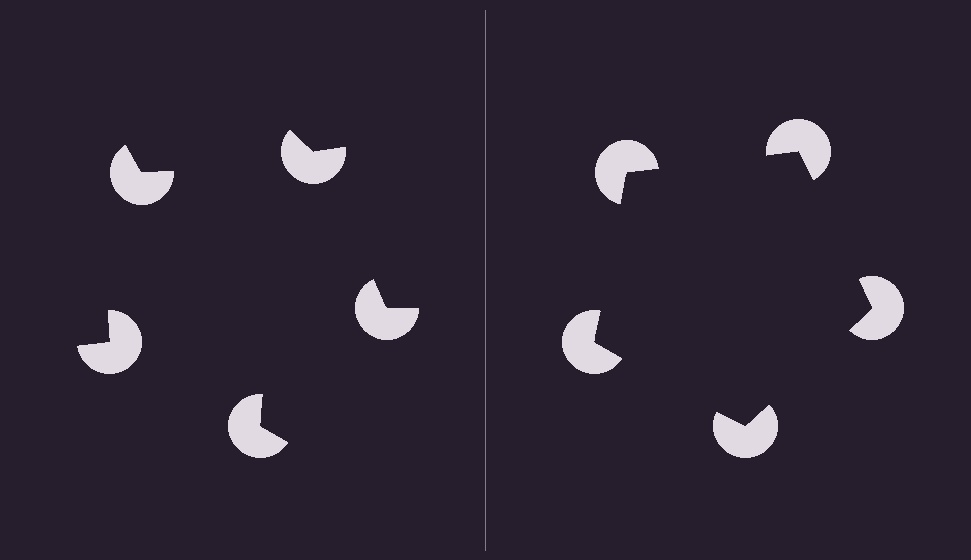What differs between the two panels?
The pac-man discs are positioned identically on both sides; only the wedge orientations differ. On the right they align to a pentagon; on the left they are misaligned.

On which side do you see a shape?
An illusory pentagon appears on the right side. On the left side the wedge cuts are rotated, so no coherent shape forms.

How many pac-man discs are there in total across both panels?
10 — 5 on each side.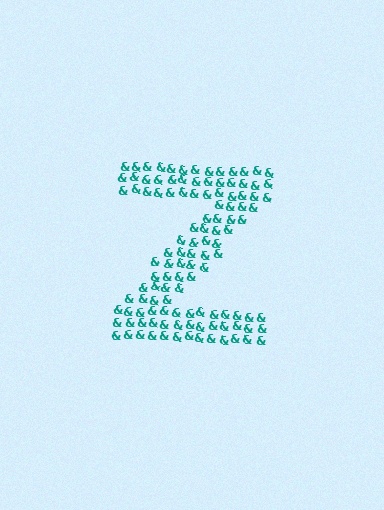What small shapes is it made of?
It is made of small ampersands.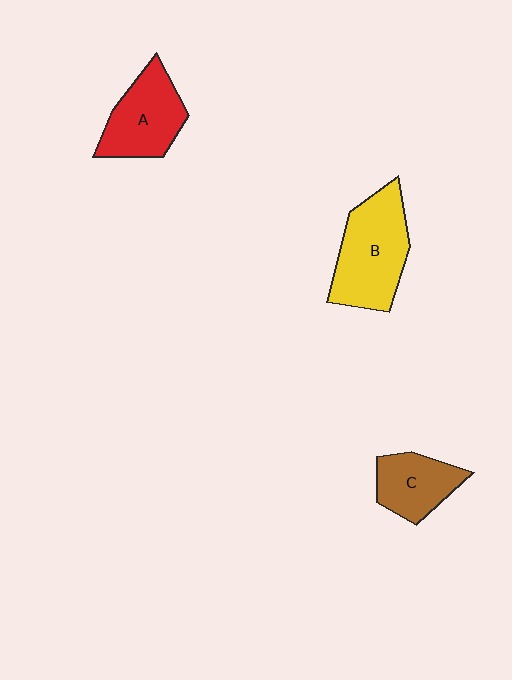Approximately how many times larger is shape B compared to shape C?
Approximately 1.6 times.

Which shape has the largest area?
Shape B (yellow).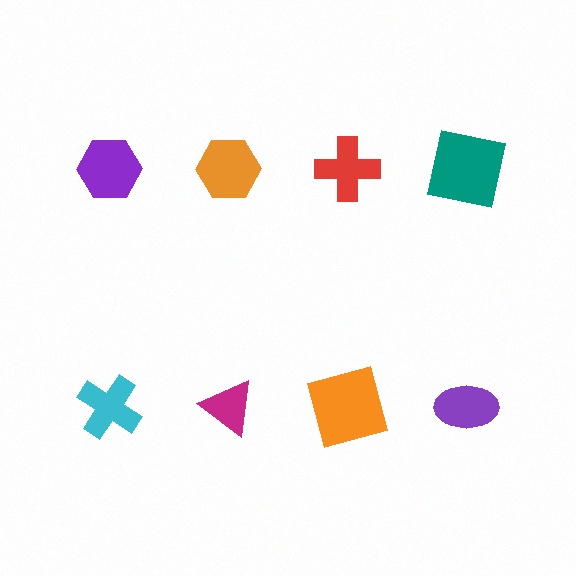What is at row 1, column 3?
A red cross.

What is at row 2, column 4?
A purple ellipse.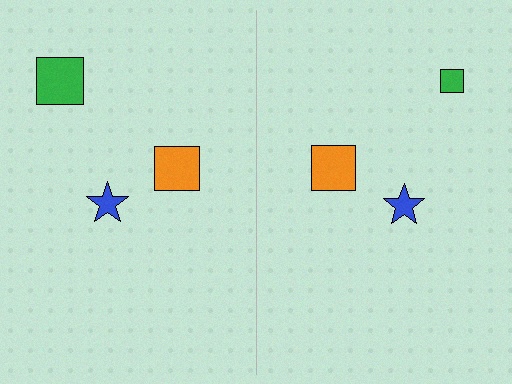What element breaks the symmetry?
The green square on the right side has a different size than its mirror counterpart.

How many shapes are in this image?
There are 6 shapes in this image.